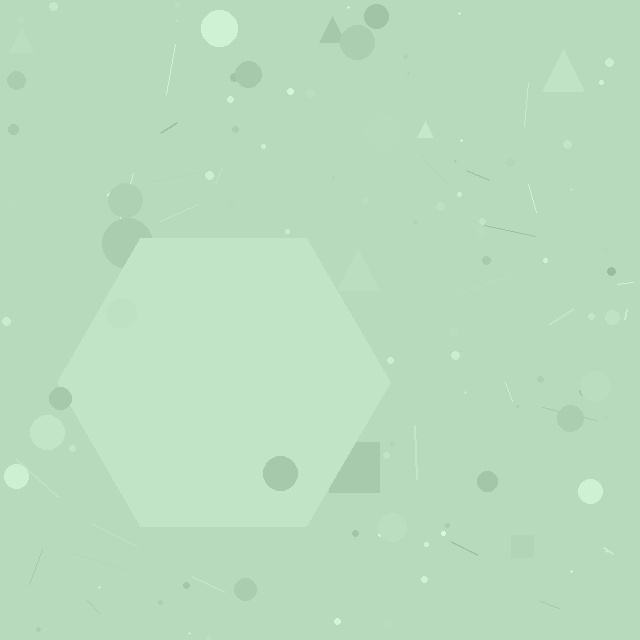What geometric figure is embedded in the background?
A hexagon is embedded in the background.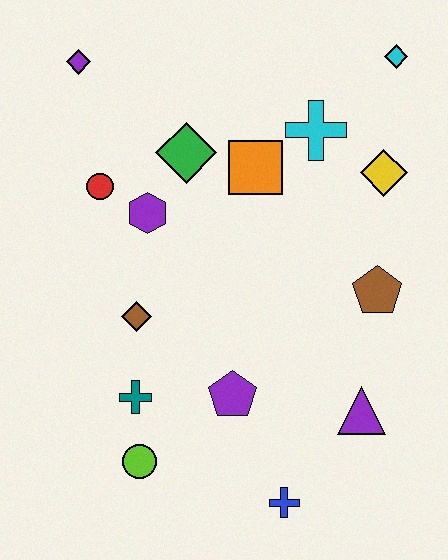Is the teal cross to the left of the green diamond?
Yes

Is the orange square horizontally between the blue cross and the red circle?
Yes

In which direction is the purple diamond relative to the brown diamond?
The purple diamond is above the brown diamond.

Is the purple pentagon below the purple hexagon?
Yes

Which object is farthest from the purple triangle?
The purple diamond is farthest from the purple triangle.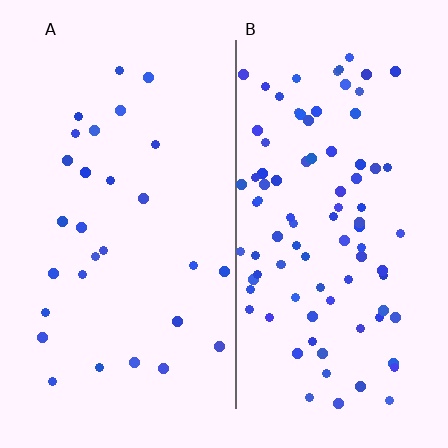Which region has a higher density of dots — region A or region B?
B (the right).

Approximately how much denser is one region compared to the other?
Approximately 3.2× — region B over region A.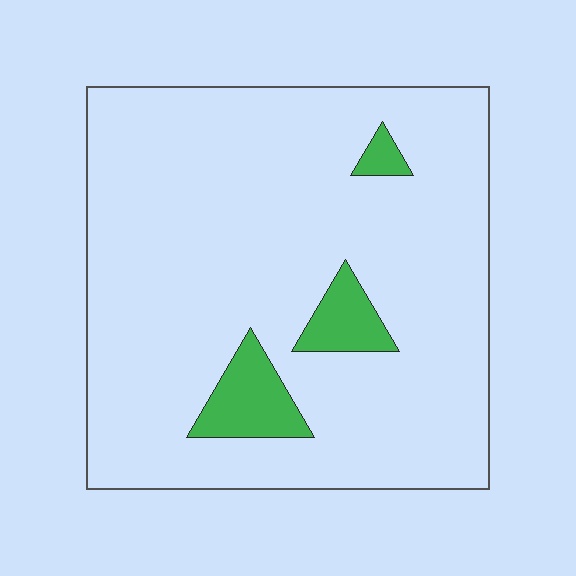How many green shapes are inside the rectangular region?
3.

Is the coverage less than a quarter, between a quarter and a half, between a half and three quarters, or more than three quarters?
Less than a quarter.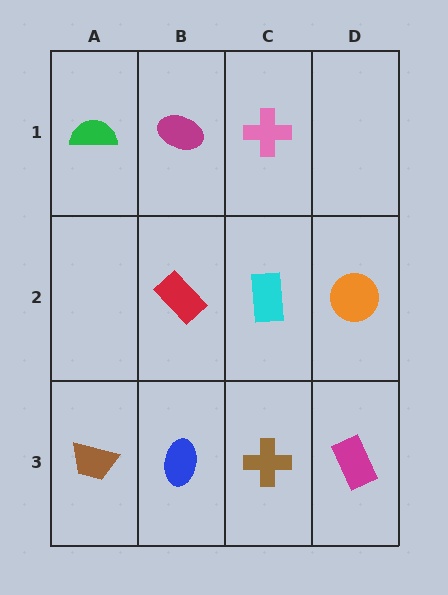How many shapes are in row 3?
4 shapes.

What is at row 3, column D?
A magenta rectangle.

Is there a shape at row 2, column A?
No, that cell is empty.